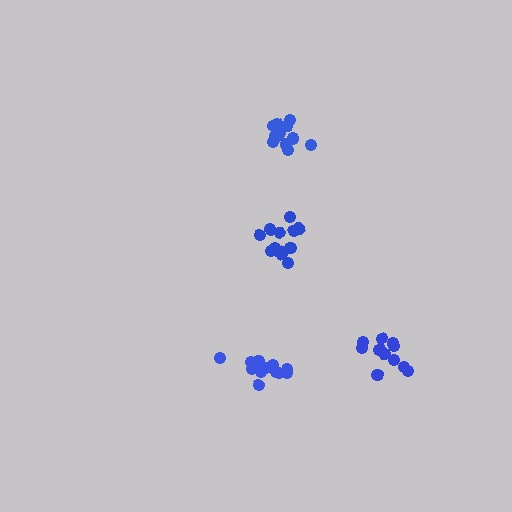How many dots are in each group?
Group 1: 11 dots, Group 2: 12 dots, Group 3: 12 dots, Group 4: 12 dots (47 total).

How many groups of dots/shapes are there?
There are 4 groups.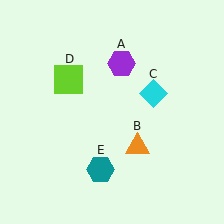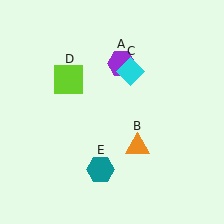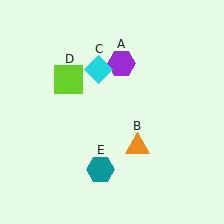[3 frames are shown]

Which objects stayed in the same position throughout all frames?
Purple hexagon (object A) and orange triangle (object B) and lime square (object D) and teal hexagon (object E) remained stationary.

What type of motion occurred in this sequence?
The cyan diamond (object C) rotated counterclockwise around the center of the scene.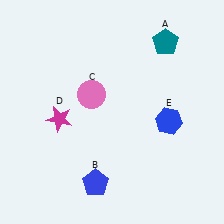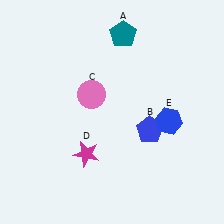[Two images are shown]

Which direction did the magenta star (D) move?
The magenta star (D) moved down.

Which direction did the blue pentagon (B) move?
The blue pentagon (B) moved right.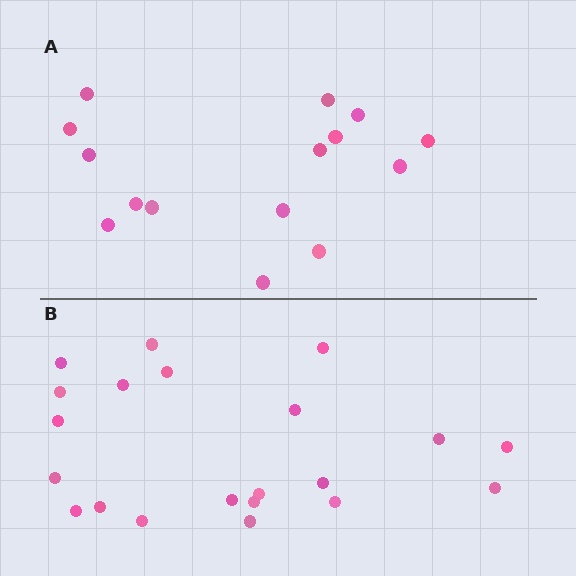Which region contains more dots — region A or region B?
Region B (the bottom region) has more dots.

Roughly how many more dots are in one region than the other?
Region B has about 6 more dots than region A.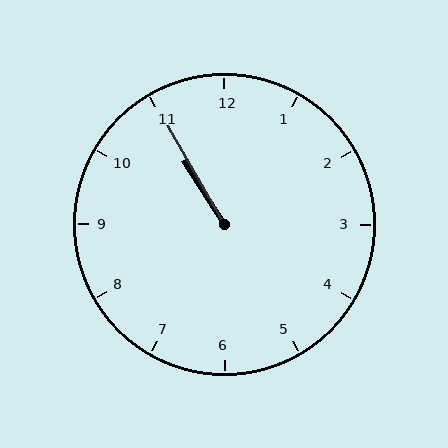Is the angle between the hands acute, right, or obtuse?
It is acute.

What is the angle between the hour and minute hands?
Approximately 2 degrees.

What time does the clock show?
10:55.